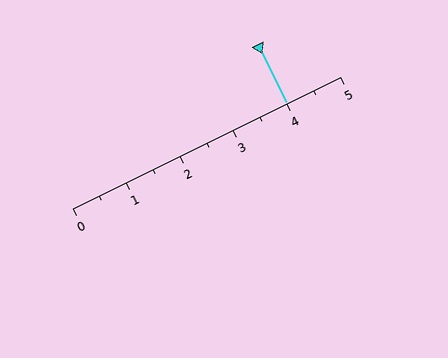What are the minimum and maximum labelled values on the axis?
The axis runs from 0 to 5.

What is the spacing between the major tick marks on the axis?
The major ticks are spaced 1 apart.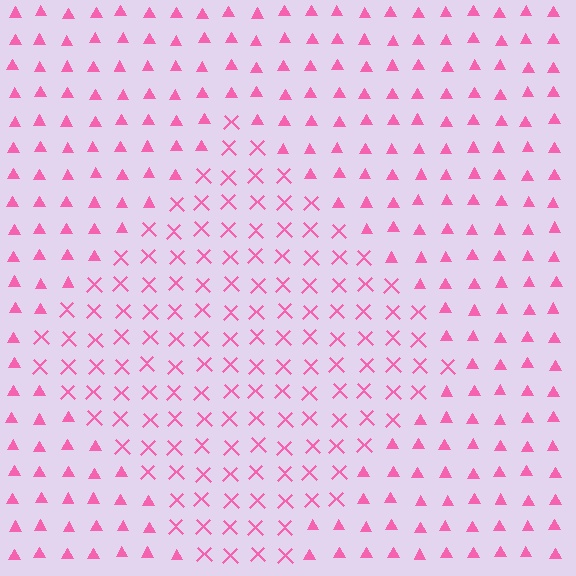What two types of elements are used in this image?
The image uses X marks inside the diamond region and triangles outside it.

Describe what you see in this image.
The image is filled with small pink elements arranged in a uniform grid. A diamond-shaped region contains X marks, while the surrounding area contains triangles. The boundary is defined purely by the change in element shape.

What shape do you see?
I see a diamond.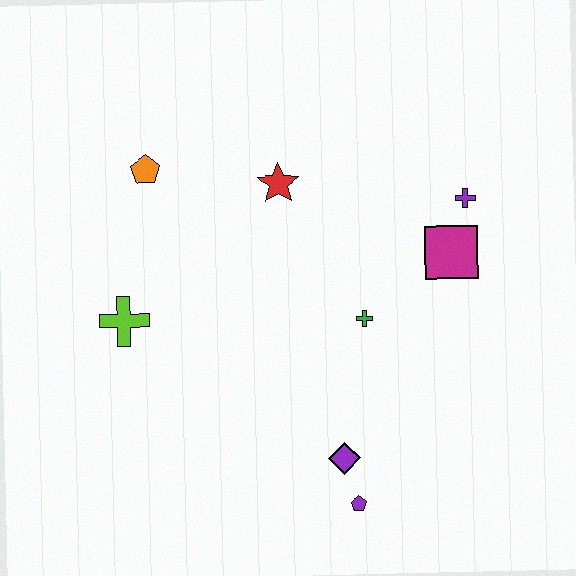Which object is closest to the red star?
The orange pentagon is closest to the red star.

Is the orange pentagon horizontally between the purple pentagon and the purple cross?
No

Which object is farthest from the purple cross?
The lime cross is farthest from the purple cross.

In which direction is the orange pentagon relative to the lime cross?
The orange pentagon is above the lime cross.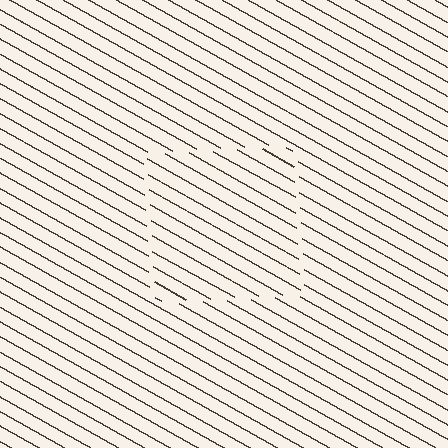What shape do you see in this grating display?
An illusory square. The interior of the shape contains the same grating, shifted by half a period — the contour is defined by the phase discontinuity where line-ends from the inner and outer gratings abut.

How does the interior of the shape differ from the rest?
The interior of the shape contains the same grating, shifted by half a period — the contour is defined by the phase discontinuity where line-ends from the inner and outer gratings abut.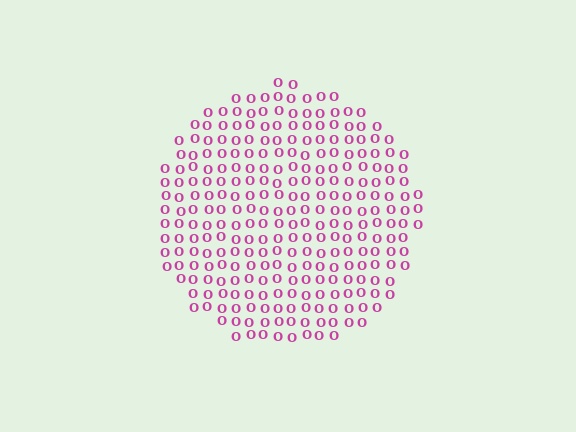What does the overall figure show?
The overall figure shows a circle.